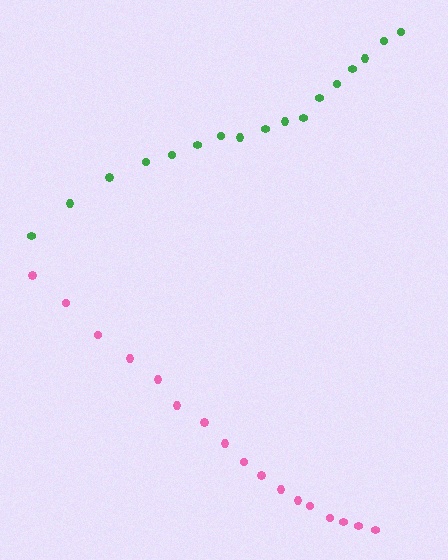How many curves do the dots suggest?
There are 2 distinct paths.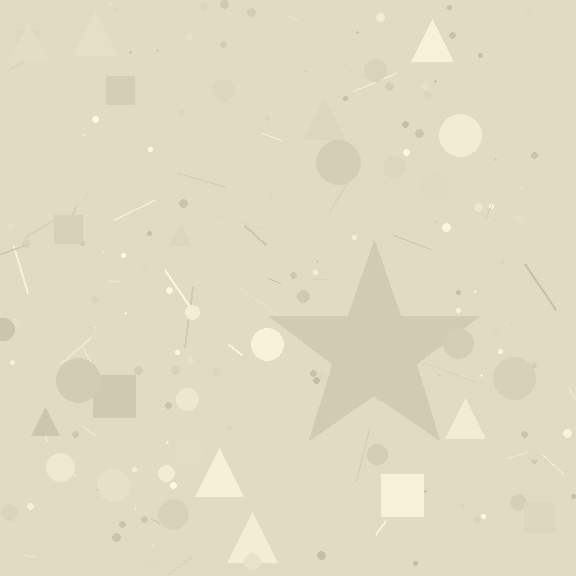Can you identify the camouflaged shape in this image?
The camouflaged shape is a star.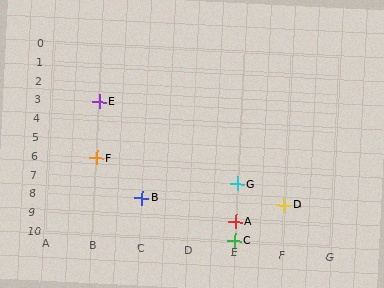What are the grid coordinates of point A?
Point A is at grid coordinates (E, 9).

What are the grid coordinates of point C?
Point C is at grid coordinates (E, 10).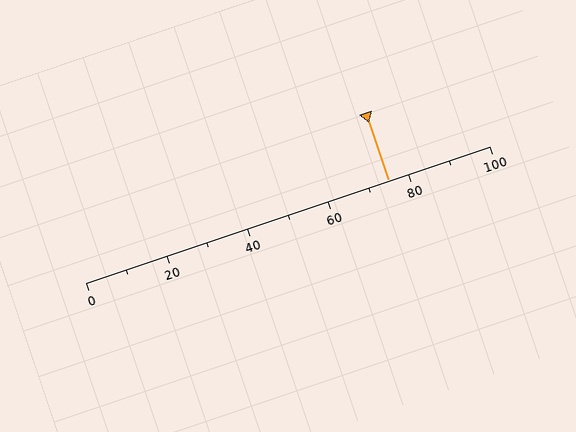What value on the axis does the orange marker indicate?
The marker indicates approximately 75.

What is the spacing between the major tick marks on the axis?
The major ticks are spaced 20 apart.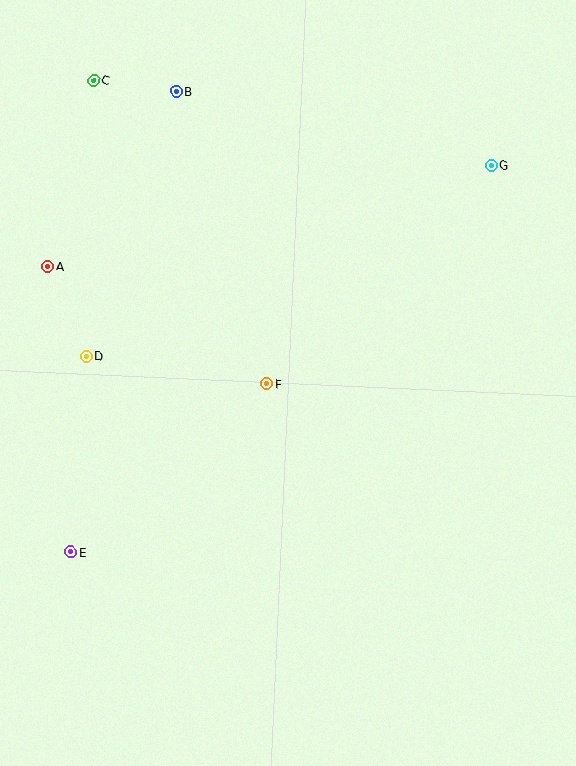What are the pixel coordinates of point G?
Point G is at (491, 165).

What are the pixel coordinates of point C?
Point C is at (94, 80).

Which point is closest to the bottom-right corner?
Point F is closest to the bottom-right corner.